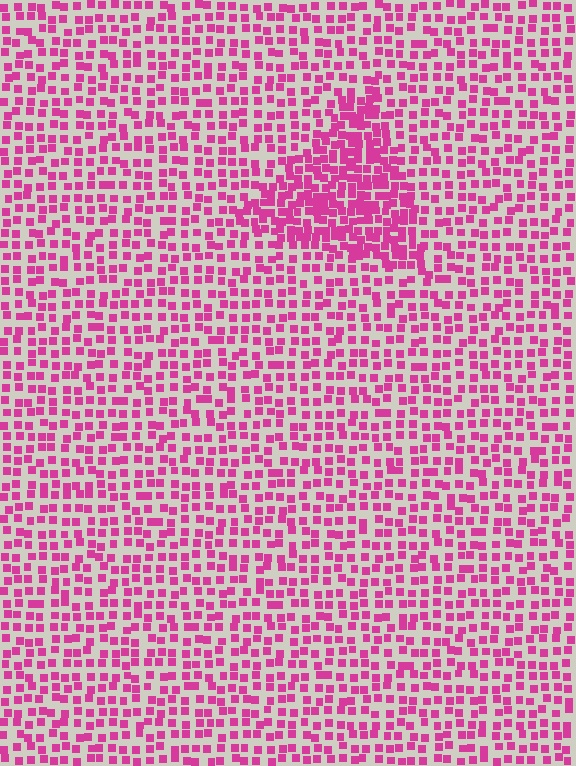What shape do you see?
I see a triangle.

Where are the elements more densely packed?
The elements are more densely packed inside the triangle boundary.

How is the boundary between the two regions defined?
The boundary is defined by a change in element density (approximately 1.9x ratio). All elements are the same color, size, and shape.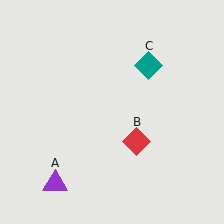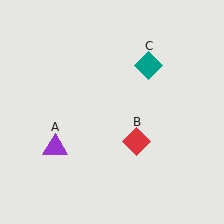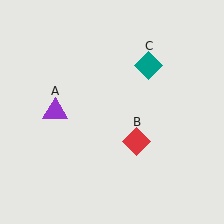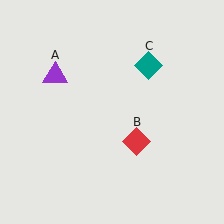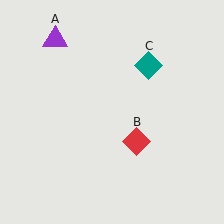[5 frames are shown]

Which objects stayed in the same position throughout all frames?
Red diamond (object B) and teal diamond (object C) remained stationary.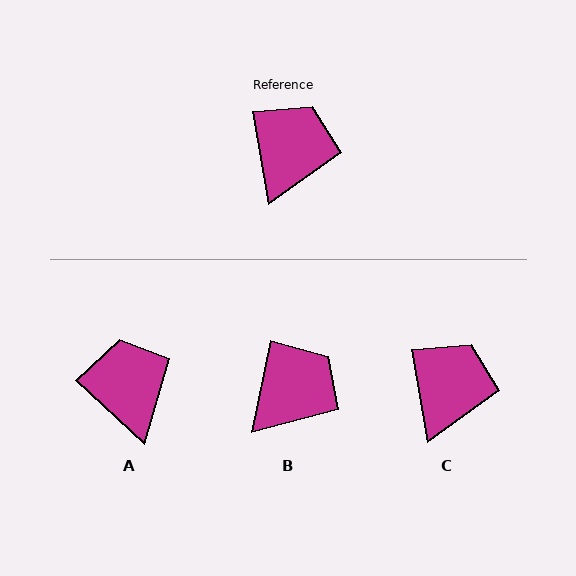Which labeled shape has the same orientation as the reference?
C.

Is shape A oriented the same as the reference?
No, it is off by about 38 degrees.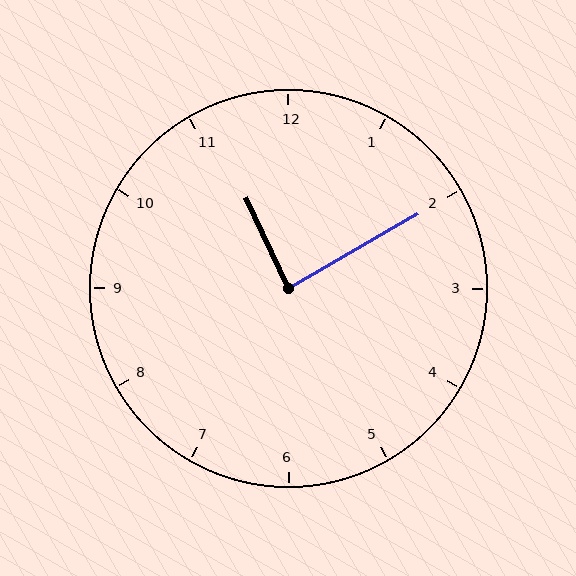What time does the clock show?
11:10.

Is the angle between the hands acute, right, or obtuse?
It is right.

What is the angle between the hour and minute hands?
Approximately 85 degrees.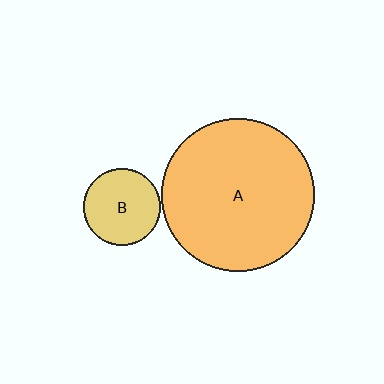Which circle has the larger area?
Circle A (orange).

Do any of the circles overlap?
No, none of the circles overlap.